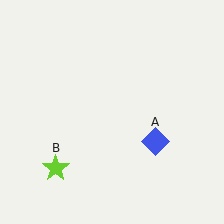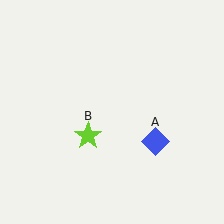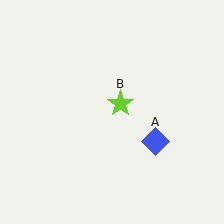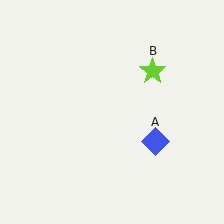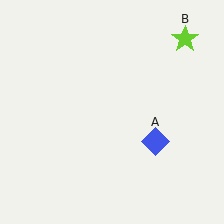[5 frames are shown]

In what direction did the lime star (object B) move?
The lime star (object B) moved up and to the right.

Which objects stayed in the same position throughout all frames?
Blue diamond (object A) remained stationary.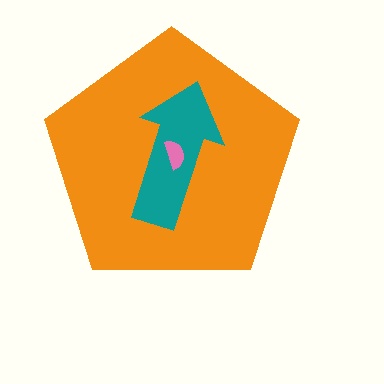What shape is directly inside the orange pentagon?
The teal arrow.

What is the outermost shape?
The orange pentagon.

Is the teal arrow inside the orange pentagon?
Yes.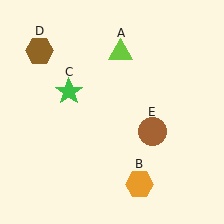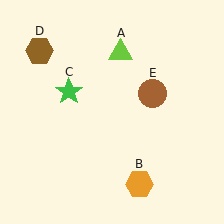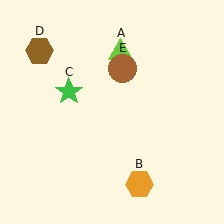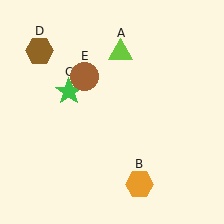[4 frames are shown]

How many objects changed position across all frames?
1 object changed position: brown circle (object E).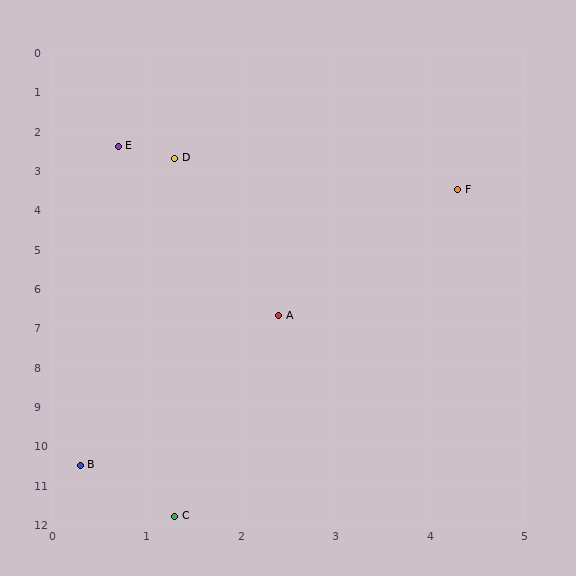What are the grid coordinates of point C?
Point C is at approximately (1.3, 11.8).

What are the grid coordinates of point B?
Point B is at approximately (0.3, 10.5).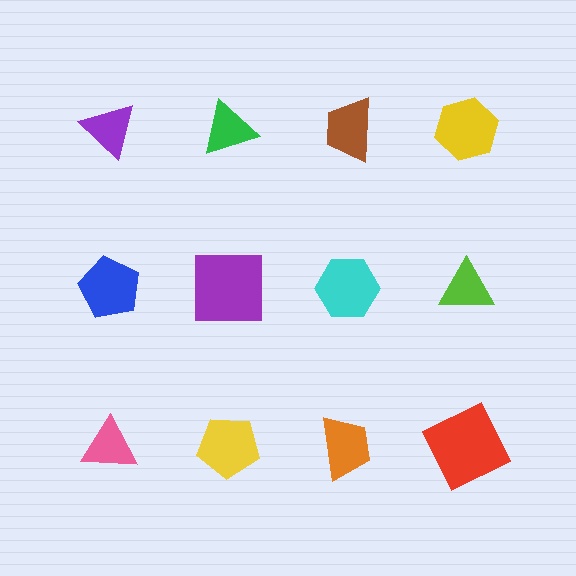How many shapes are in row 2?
4 shapes.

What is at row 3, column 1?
A pink triangle.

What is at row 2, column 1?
A blue pentagon.